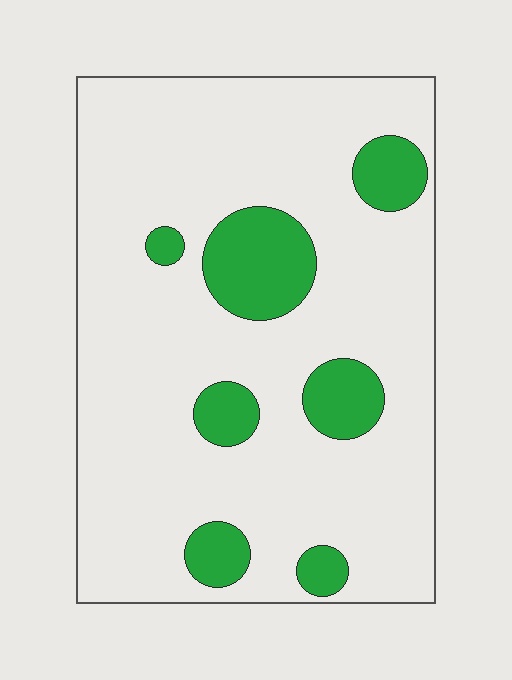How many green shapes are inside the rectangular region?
7.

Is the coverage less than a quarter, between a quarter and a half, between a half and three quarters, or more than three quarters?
Less than a quarter.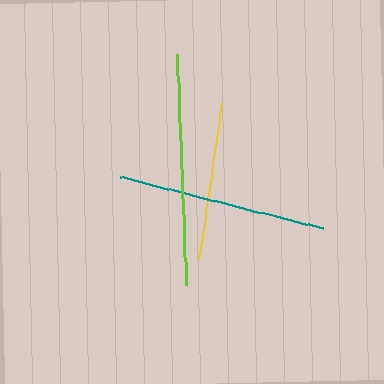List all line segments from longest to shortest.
From longest to shortest: lime, teal, yellow.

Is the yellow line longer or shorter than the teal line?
The teal line is longer than the yellow line.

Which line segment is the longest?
The lime line is the longest at approximately 231 pixels.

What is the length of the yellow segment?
The yellow segment is approximately 156 pixels long.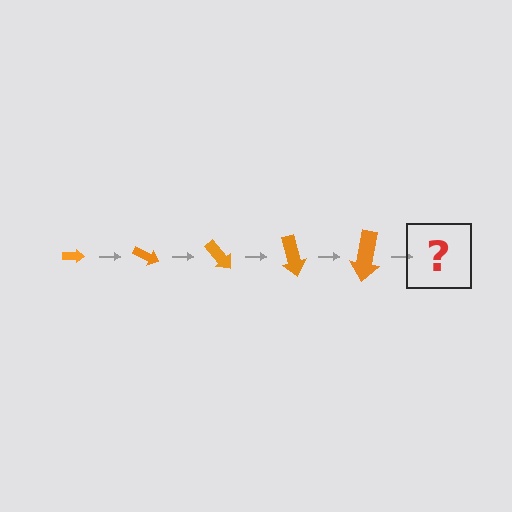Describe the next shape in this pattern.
It should be an arrow, larger than the previous one and rotated 125 degrees from the start.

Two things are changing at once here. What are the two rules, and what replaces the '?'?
The two rules are that the arrow grows larger each step and it rotates 25 degrees each step. The '?' should be an arrow, larger than the previous one and rotated 125 degrees from the start.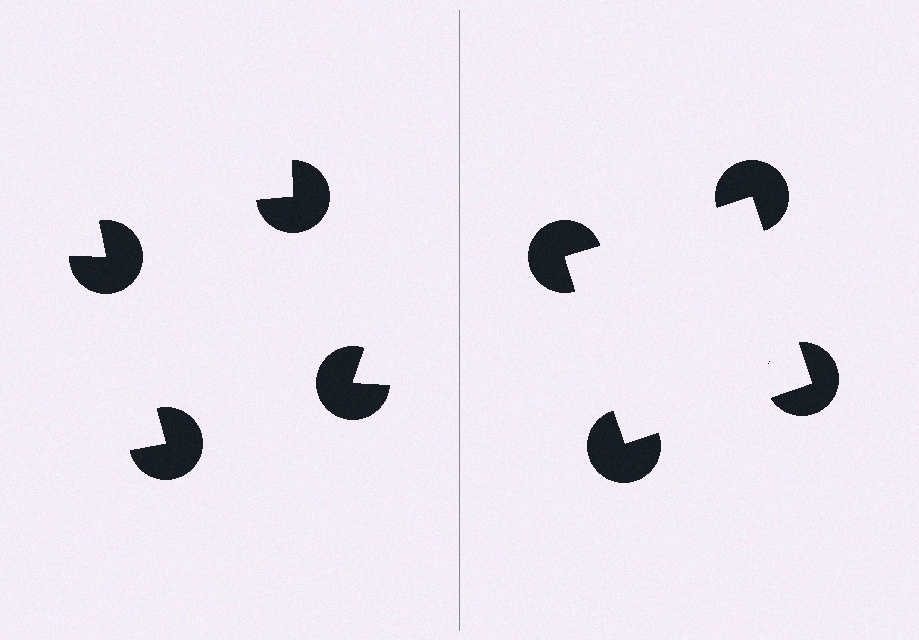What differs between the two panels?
The pac-man discs are positioned identically on both sides; only the wedge orientations differ. On the right they align to a square; on the left they are misaligned.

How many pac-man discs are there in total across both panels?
8 — 4 on each side.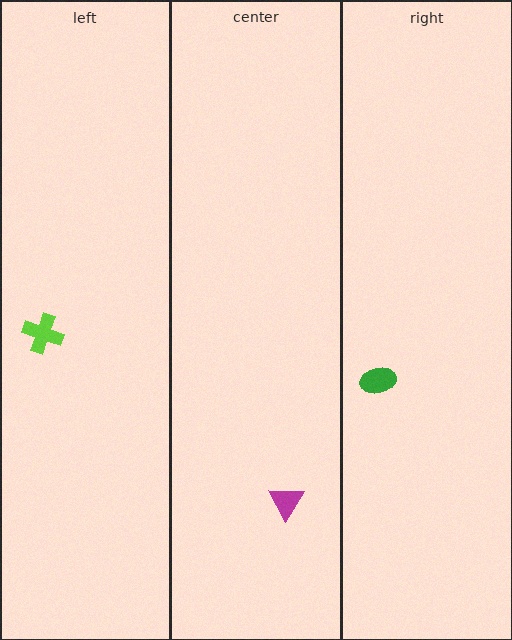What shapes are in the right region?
The green ellipse.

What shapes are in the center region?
The magenta triangle.